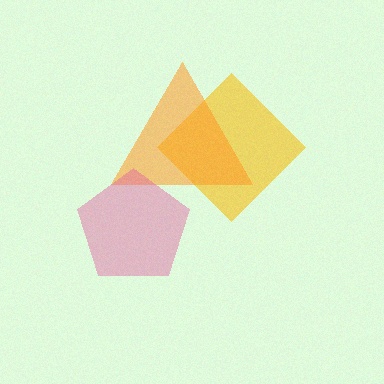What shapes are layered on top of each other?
The layered shapes are: a yellow diamond, an orange triangle, a pink pentagon.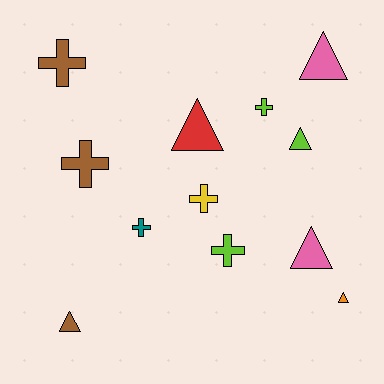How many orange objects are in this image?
There is 1 orange object.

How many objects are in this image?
There are 12 objects.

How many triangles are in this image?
There are 6 triangles.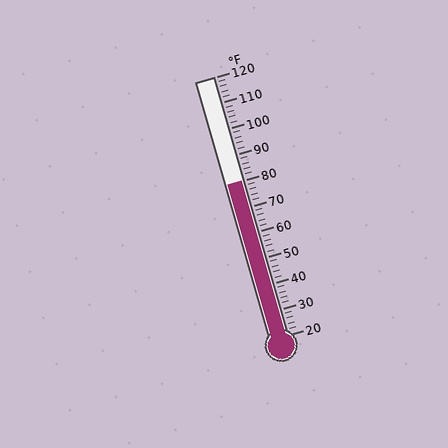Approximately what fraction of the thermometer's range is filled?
The thermometer is filled to approximately 60% of its range.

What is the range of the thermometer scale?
The thermometer scale ranges from 20°F to 120°F.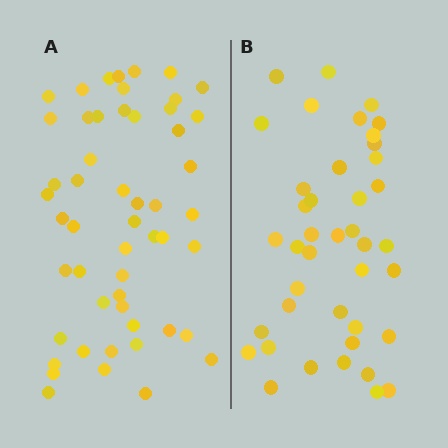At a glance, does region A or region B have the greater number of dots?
Region A (the left region) has more dots.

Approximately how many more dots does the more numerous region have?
Region A has roughly 12 or so more dots than region B.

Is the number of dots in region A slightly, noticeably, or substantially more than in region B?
Region A has noticeably more, but not dramatically so. The ratio is roughly 1.3 to 1.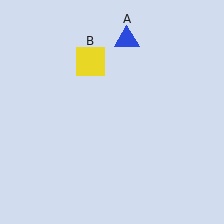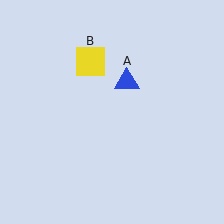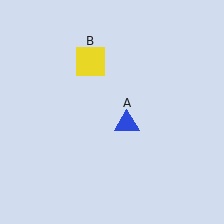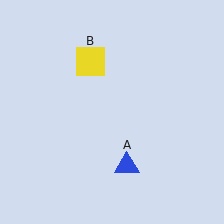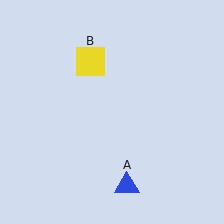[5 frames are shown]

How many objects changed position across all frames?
1 object changed position: blue triangle (object A).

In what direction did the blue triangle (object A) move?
The blue triangle (object A) moved down.